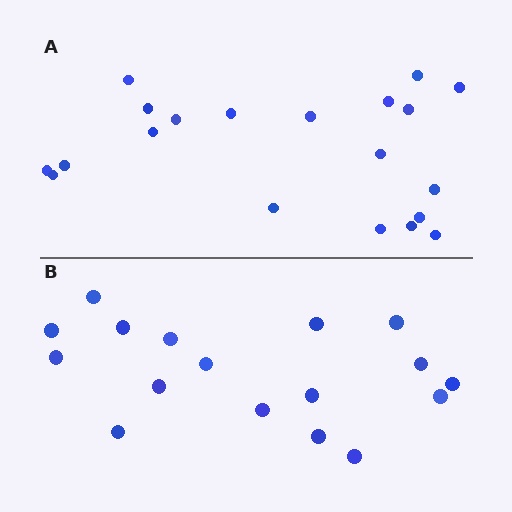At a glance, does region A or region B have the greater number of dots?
Region A (the top region) has more dots.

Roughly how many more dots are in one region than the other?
Region A has just a few more — roughly 2 or 3 more dots than region B.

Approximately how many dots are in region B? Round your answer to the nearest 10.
About 20 dots. (The exact count is 17, which rounds to 20.)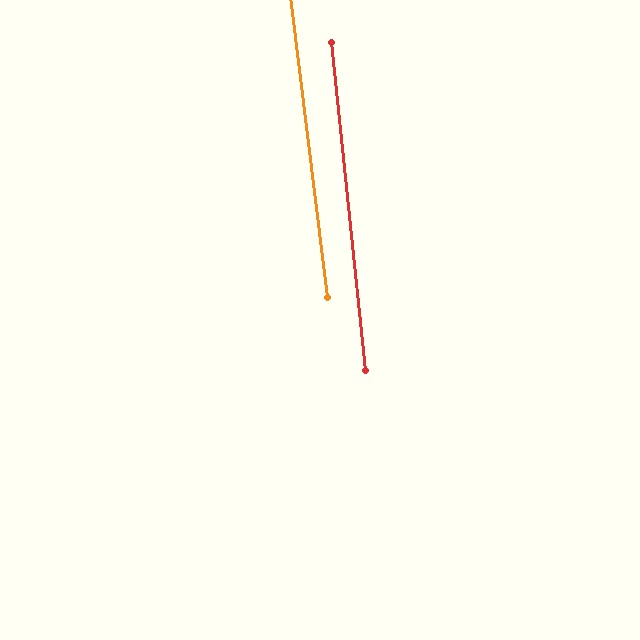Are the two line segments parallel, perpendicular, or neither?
Parallel — their directions differ by only 1.0°.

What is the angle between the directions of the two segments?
Approximately 1 degree.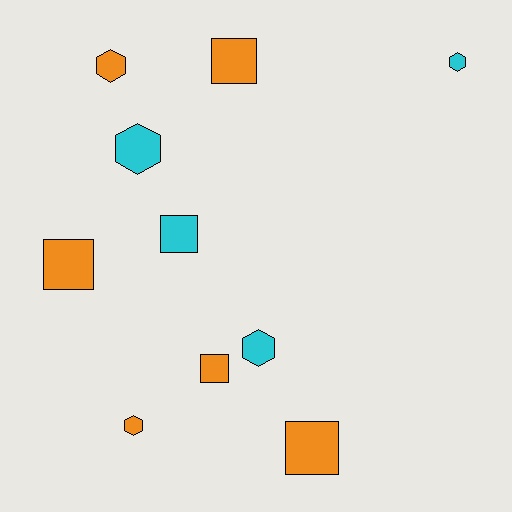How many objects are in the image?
There are 10 objects.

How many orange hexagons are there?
There are 2 orange hexagons.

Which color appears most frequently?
Orange, with 6 objects.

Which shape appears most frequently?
Square, with 5 objects.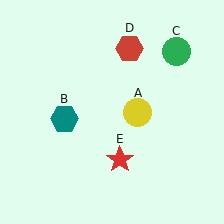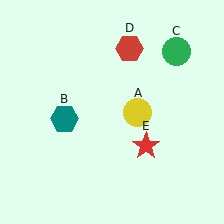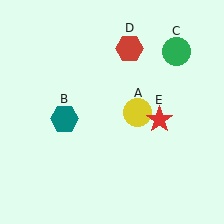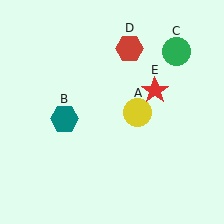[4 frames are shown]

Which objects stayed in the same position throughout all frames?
Yellow circle (object A) and teal hexagon (object B) and green circle (object C) and red hexagon (object D) remained stationary.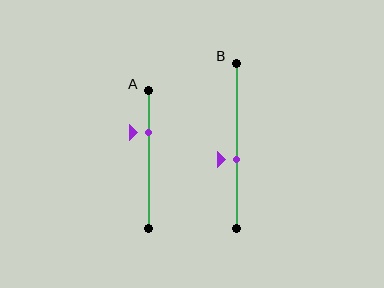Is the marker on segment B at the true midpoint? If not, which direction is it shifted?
No, the marker on segment B is shifted downward by about 8% of the segment length.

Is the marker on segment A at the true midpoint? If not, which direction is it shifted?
No, the marker on segment A is shifted upward by about 20% of the segment length.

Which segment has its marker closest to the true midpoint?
Segment B has its marker closest to the true midpoint.